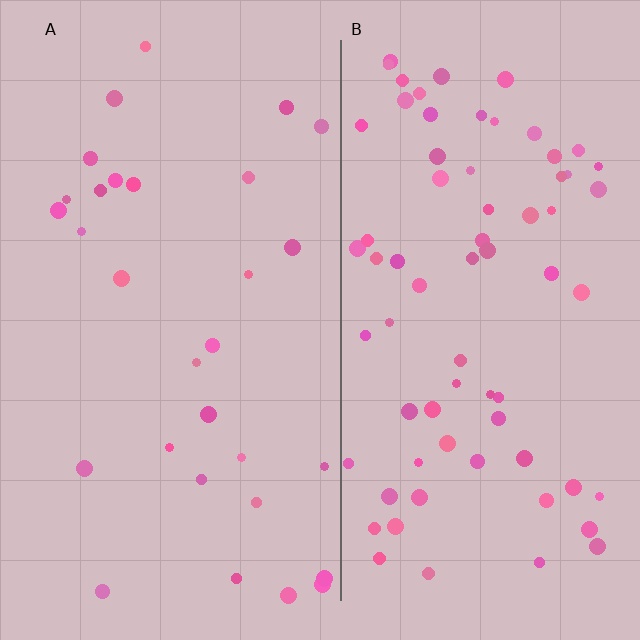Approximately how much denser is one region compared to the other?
Approximately 2.4× — region B over region A.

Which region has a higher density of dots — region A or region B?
B (the right).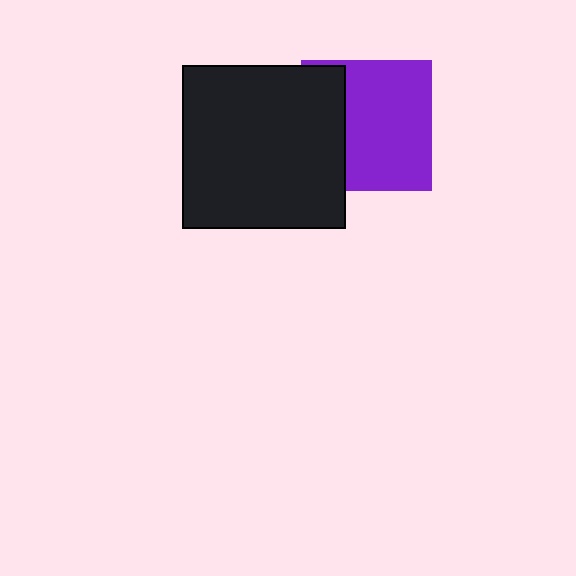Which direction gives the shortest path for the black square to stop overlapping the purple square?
Moving left gives the shortest separation.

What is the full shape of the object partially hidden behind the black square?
The partially hidden object is a purple square.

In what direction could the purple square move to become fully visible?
The purple square could move right. That would shift it out from behind the black square entirely.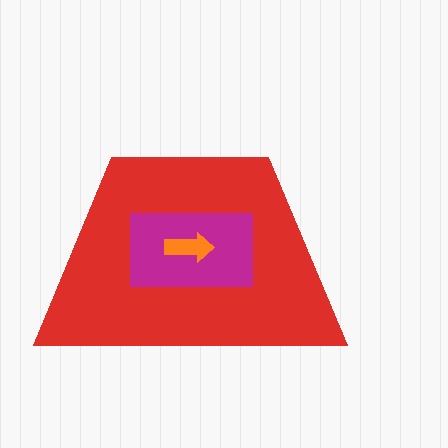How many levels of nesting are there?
3.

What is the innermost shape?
The orange arrow.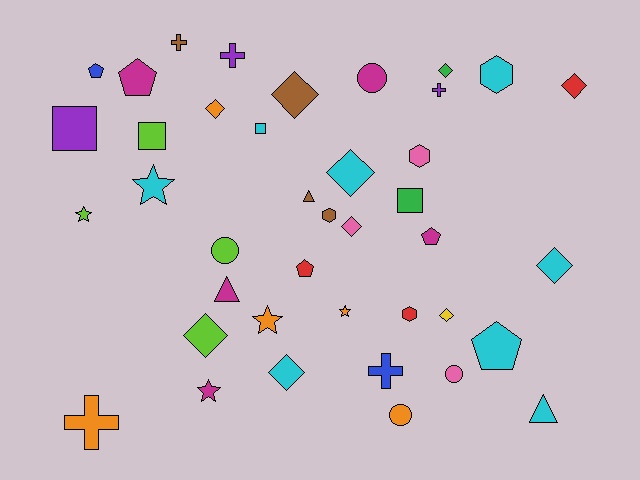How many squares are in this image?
There are 4 squares.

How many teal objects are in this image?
There are no teal objects.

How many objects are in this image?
There are 40 objects.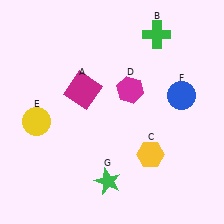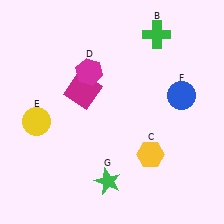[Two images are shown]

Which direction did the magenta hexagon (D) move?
The magenta hexagon (D) moved left.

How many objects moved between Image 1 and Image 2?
1 object moved between the two images.